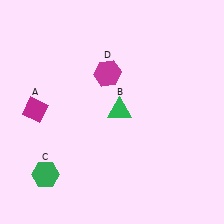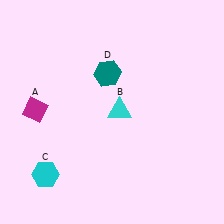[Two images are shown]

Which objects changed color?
B changed from green to cyan. C changed from green to cyan. D changed from magenta to teal.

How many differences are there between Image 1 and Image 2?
There are 3 differences between the two images.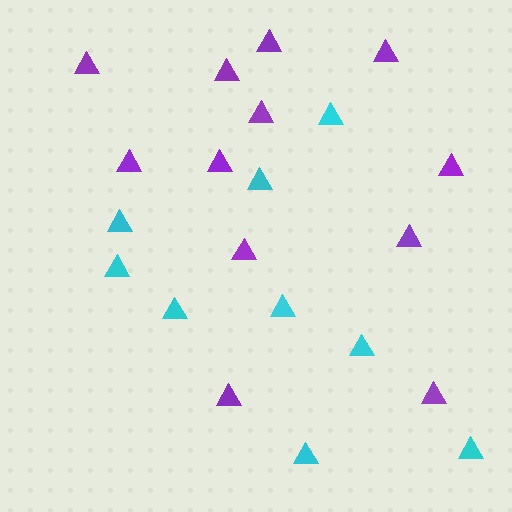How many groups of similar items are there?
There are 2 groups: one group of purple triangles (12) and one group of cyan triangles (9).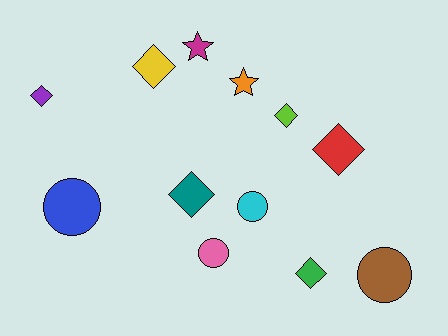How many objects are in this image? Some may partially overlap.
There are 12 objects.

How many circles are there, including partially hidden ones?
There are 4 circles.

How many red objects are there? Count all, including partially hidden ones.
There is 1 red object.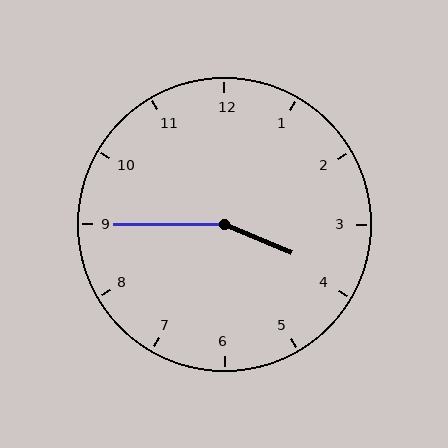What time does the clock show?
3:45.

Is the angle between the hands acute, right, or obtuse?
It is obtuse.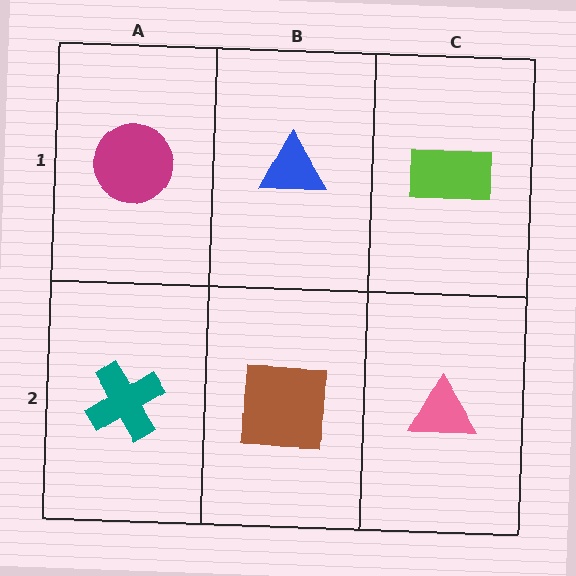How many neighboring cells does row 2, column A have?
2.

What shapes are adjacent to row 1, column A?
A teal cross (row 2, column A), a blue triangle (row 1, column B).